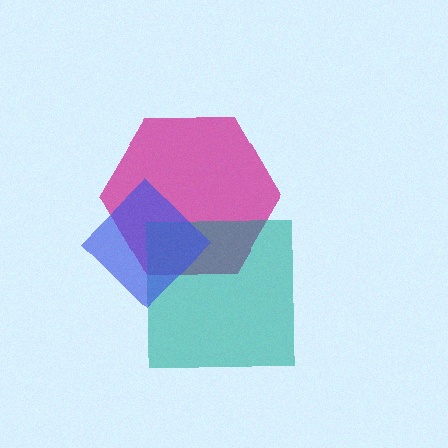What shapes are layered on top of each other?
The layered shapes are: a magenta hexagon, a teal square, a blue diamond.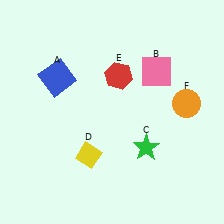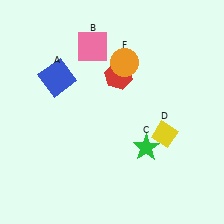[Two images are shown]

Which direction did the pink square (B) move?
The pink square (B) moved left.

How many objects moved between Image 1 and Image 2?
3 objects moved between the two images.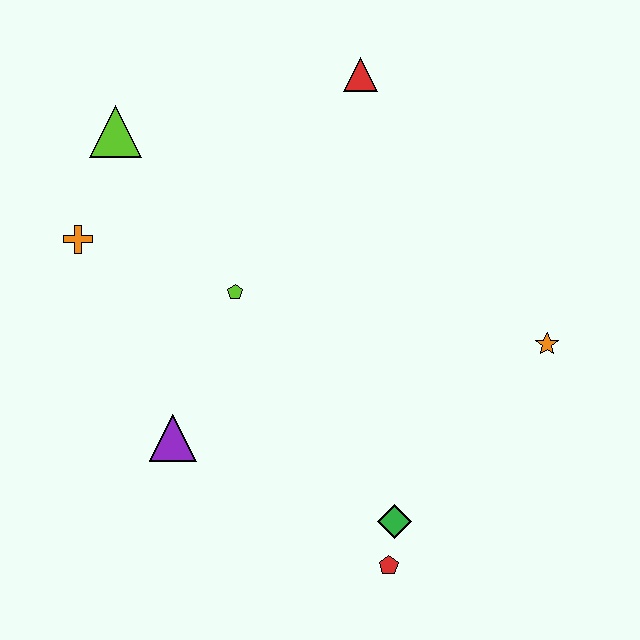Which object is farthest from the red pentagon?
The lime triangle is farthest from the red pentagon.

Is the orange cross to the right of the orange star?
No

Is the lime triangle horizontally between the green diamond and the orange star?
No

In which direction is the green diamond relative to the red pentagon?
The green diamond is above the red pentagon.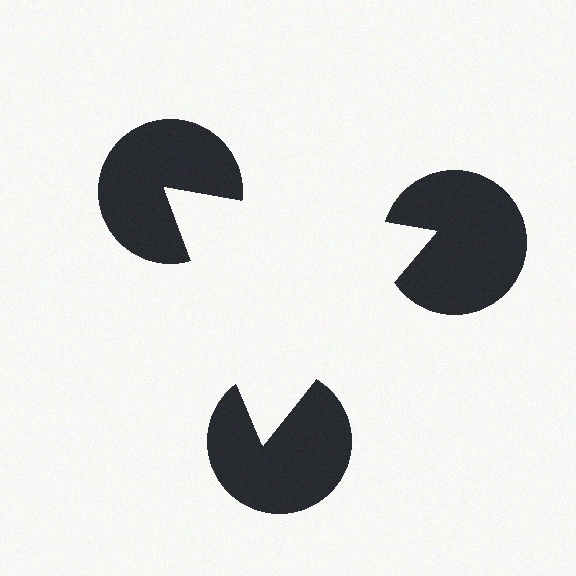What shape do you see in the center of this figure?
An illusory triangle — its edges are inferred from the aligned wedge cuts in the pac-man discs, not physically drawn.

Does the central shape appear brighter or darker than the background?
It typically appears slightly brighter than the background, even though no actual brightness change is drawn.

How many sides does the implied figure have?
3 sides.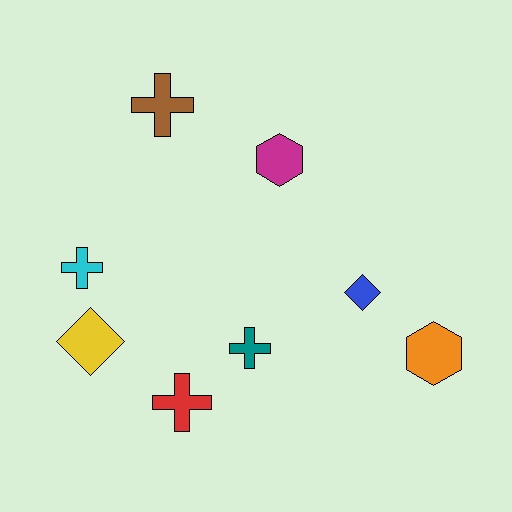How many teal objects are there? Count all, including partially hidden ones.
There is 1 teal object.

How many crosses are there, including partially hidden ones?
There are 4 crosses.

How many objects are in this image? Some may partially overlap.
There are 8 objects.